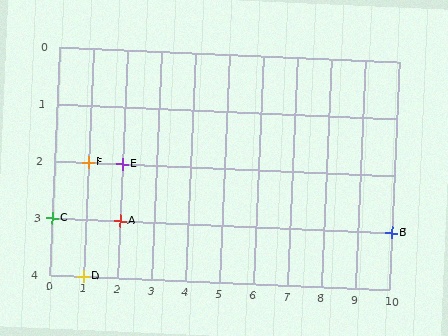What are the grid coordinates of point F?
Point F is at grid coordinates (1, 2).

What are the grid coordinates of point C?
Point C is at grid coordinates (0, 3).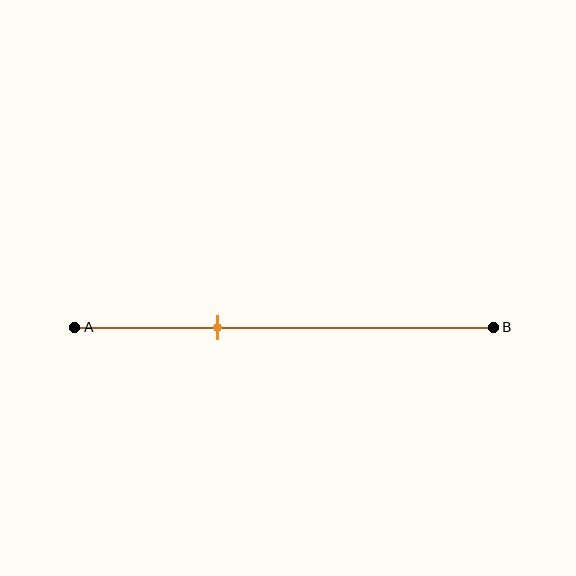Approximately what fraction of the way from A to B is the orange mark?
The orange mark is approximately 35% of the way from A to B.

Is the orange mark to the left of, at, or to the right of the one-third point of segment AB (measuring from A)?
The orange mark is approximately at the one-third point of segment AB.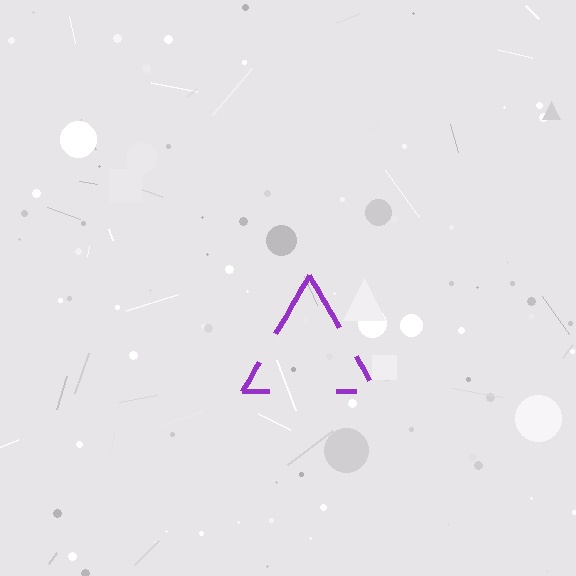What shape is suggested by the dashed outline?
The dashed outline suggests a triangle.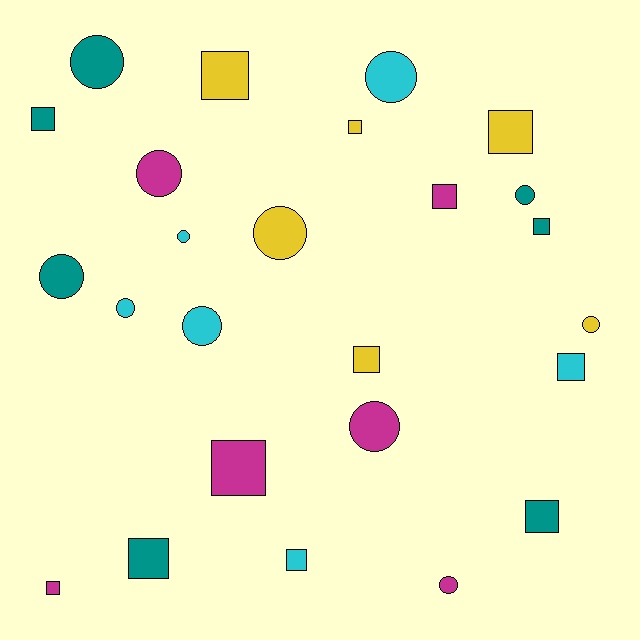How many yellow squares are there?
There are 4 yellow squares.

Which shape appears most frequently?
Square, with 13 objects.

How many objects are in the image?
There are 25 objects.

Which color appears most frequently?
Teal, with 7 objects.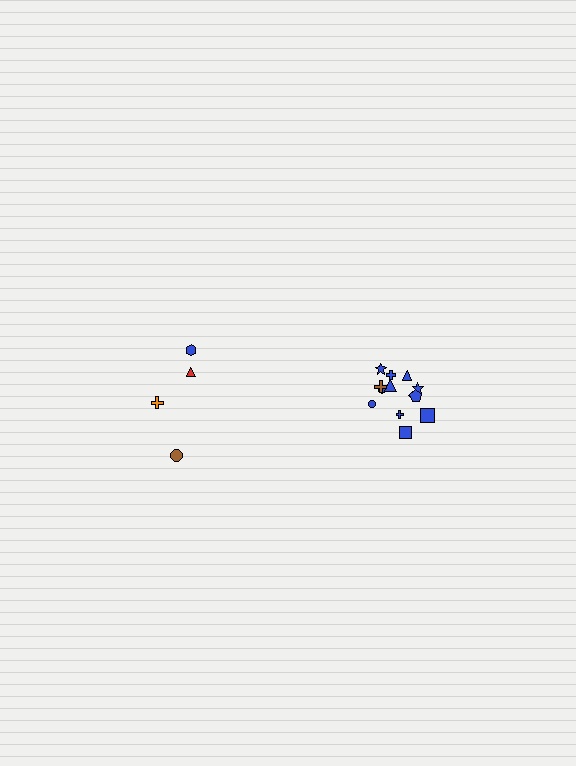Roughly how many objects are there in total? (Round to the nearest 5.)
Roughly 20 objects in total.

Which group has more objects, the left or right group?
The right group.